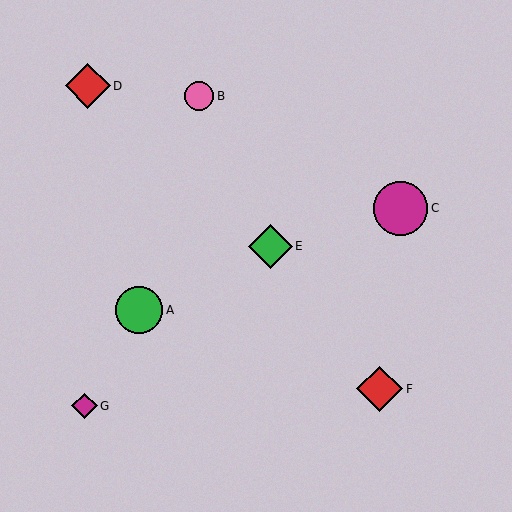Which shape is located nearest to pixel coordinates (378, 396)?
The red diamond (labeled F) at (380, 389) is nearest to that location.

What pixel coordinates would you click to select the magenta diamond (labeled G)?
Click at (84, 406) to select the magenta diamond G.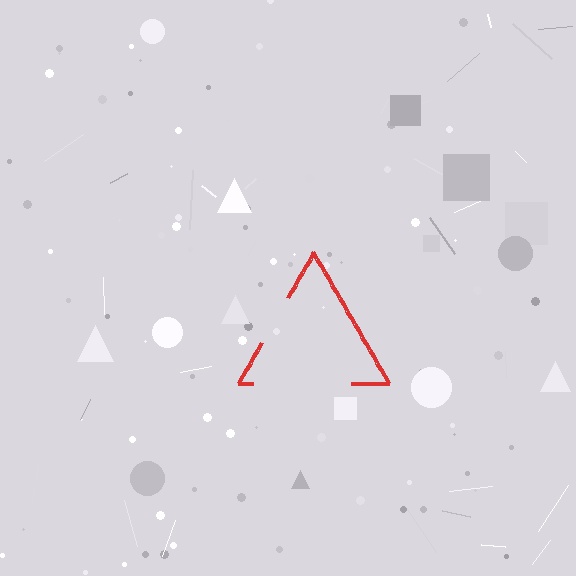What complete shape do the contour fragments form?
The contour fragments form a triangle.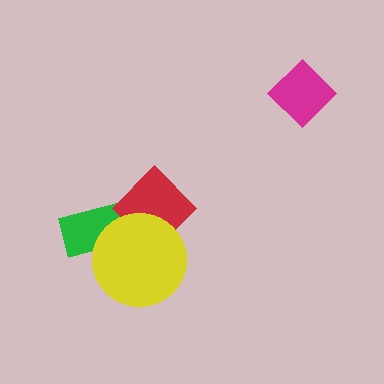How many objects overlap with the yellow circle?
2 objects overlap with the yellow circle.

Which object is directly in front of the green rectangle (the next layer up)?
The red diamond is directly in front of the green rectangle.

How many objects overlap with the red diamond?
2 objects overlap with the red diamond.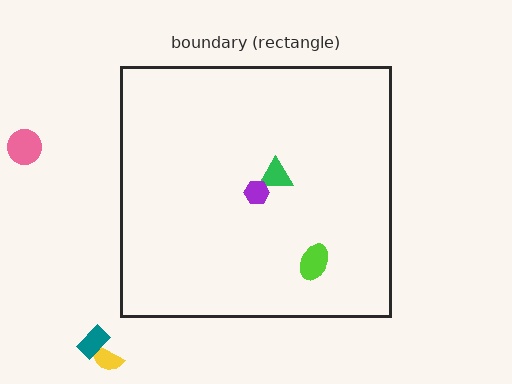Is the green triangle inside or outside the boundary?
Inside.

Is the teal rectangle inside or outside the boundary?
Outside.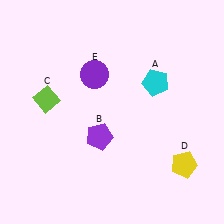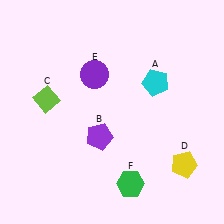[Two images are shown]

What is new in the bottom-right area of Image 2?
A green hexagon (F) was added in the bottom-right area of Image 2.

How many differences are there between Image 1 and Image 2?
There is 1 difference between the two images.